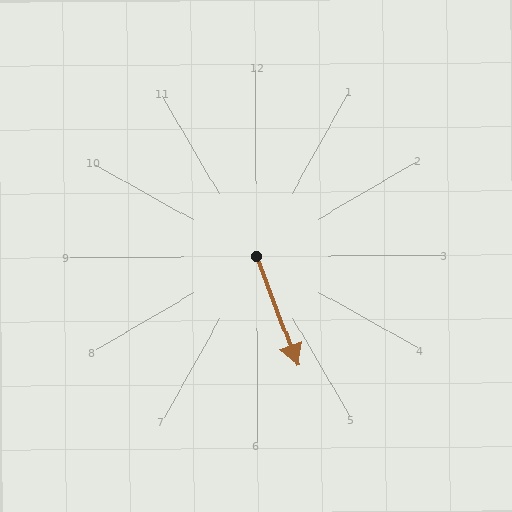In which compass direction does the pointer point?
South.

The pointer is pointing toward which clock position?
Roughly 5 o'clock.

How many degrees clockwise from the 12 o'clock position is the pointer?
Approximately 160 degrees.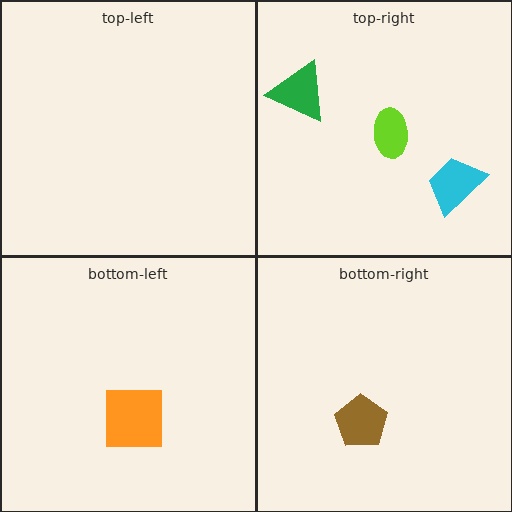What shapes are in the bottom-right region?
The brown pentagon.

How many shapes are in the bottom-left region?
1.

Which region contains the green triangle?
The top-right region.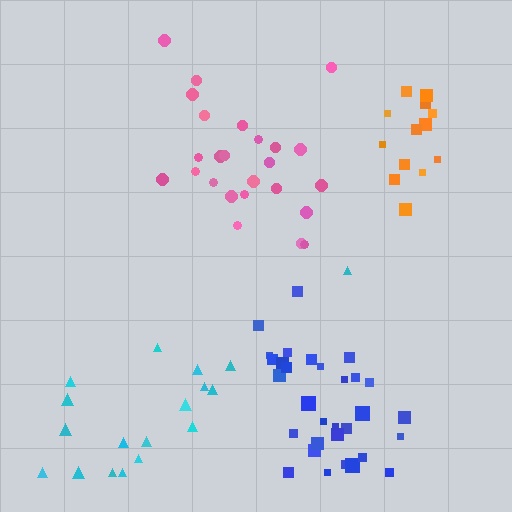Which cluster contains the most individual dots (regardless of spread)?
Blue (31).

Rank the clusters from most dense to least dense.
orange, blue, pink, cyan.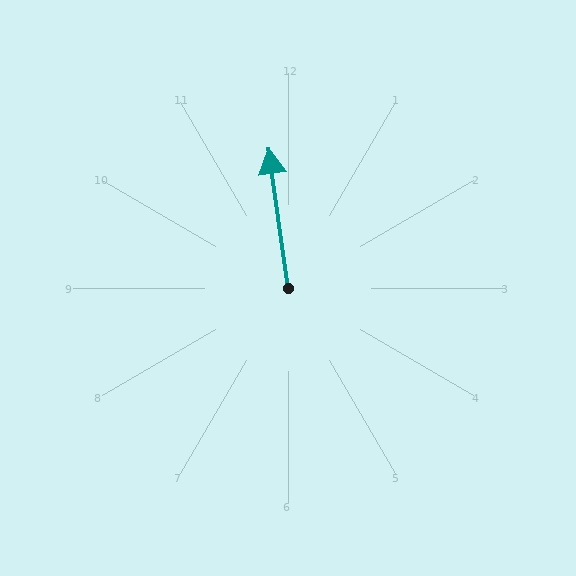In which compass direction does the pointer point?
North.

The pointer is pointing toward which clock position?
Roughly 12 o'clock.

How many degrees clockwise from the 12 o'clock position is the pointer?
Approximately 352 degrees.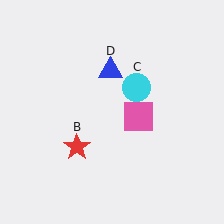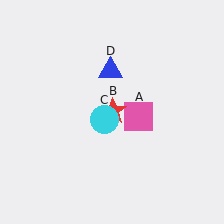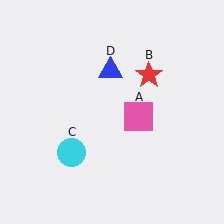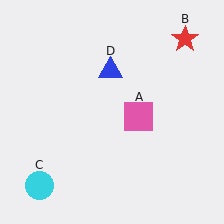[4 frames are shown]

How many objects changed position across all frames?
2 objects changed position: red star (object B), cyan circle (object C).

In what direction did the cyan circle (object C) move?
The cyan circle (object C) moved down and to the left.